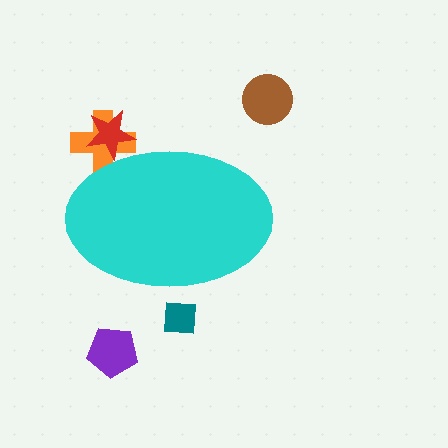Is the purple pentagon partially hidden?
No, the purple pentagon is fully visible.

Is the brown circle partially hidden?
No, the brown circle is fully visible.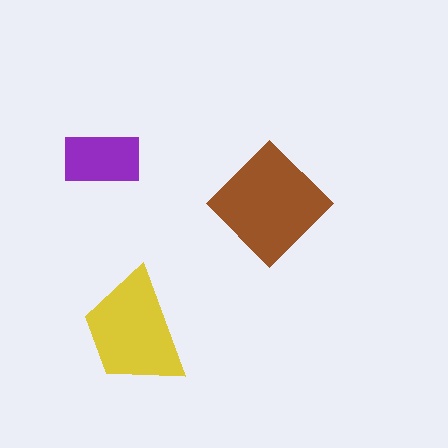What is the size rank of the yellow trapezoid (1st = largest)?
2nd.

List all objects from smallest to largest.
The purple rectangle, the yellow trapezoid, the brown diamond.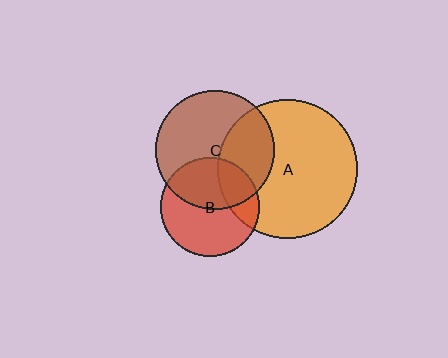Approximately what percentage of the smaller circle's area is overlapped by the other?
Approximately 35%.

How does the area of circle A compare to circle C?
Approximately 1.4 times.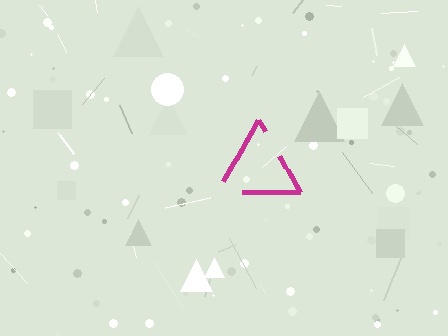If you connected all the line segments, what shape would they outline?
They would outline a triangle.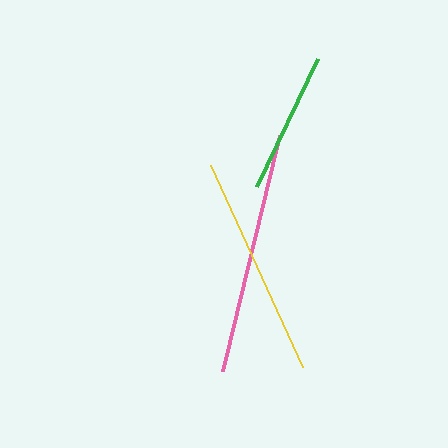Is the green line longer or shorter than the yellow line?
The yellow line is longer than the green line.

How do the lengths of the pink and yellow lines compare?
The pink and yellow lines are approximately the same length.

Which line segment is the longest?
The pink line is the longest at approximately 242 pixels.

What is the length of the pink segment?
The pink segment is approximately 242 pixels long.